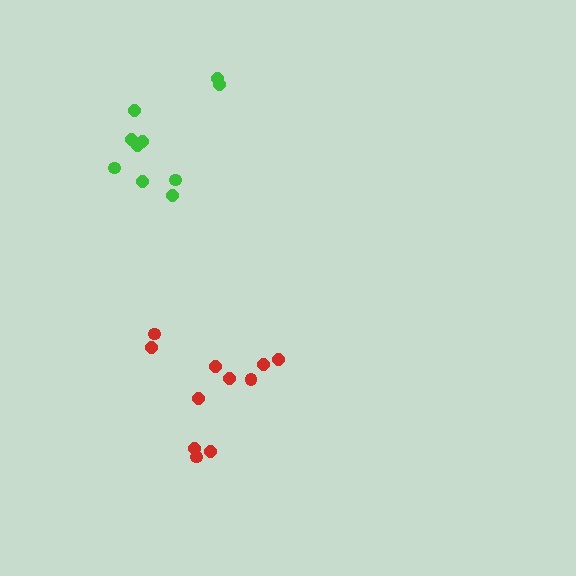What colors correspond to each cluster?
The clusters are colored: green, red.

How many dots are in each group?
Group 1: 10 dots, Group 2: 11 dots (21 total).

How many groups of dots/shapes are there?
There are 2 groups.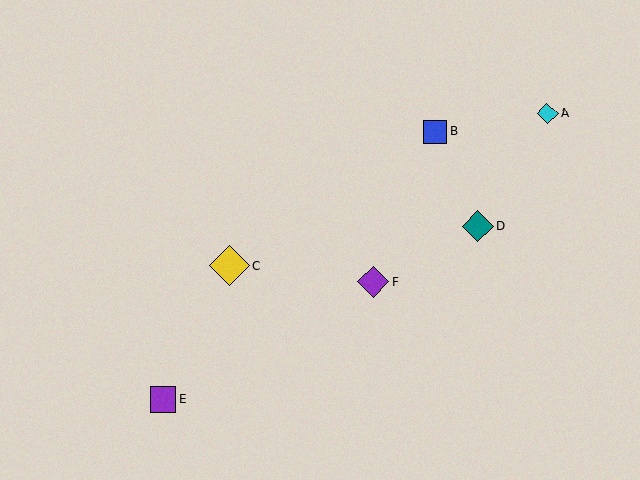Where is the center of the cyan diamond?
The center of the cyan diamond is at (547, 114).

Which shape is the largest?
The yellow diamond (labeled C) is the largest.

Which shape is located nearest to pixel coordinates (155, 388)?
The purple square (labeled E) at (163, 399) is nearest to that location.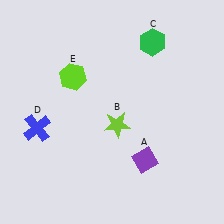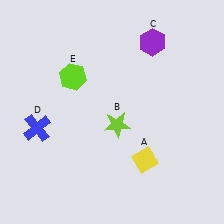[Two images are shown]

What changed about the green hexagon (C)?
In Image 1, C is green. In Image 2, it changed to purple.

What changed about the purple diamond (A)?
In Image 1, A is purple. In Image 2, it changed to yellow.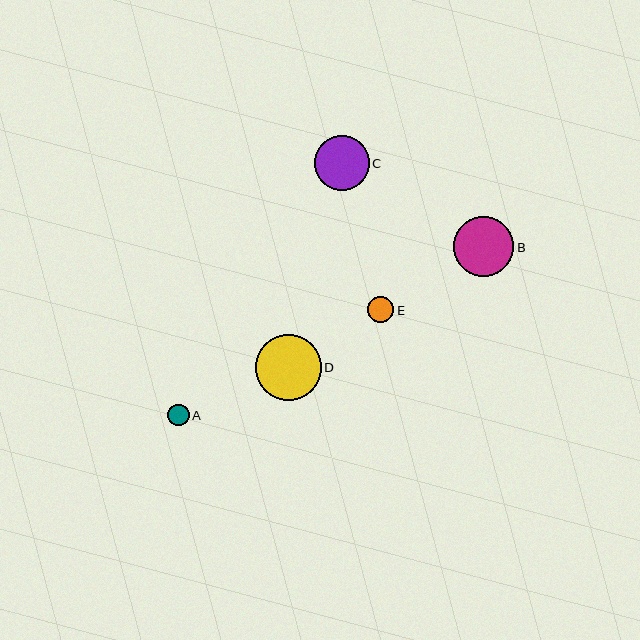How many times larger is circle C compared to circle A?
Circle C is approximately 2.5 times the size of circle A.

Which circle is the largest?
Circle D is the largest with a size of approximately 66 pixels.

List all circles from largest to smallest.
From largest to smallest: D, B, C, E, A.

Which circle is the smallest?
Circle A is the smallest with a size of approximately 22 pixels.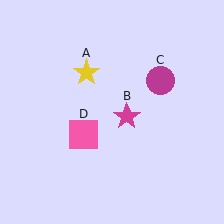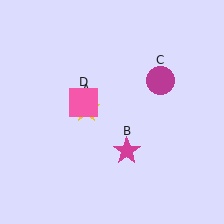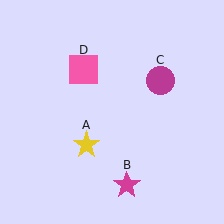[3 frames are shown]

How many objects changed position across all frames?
3 objects changed position: yellow star (object A), magenta star (object B), pink square (object D).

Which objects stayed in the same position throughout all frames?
Magenta circle (object C) remained stationary.